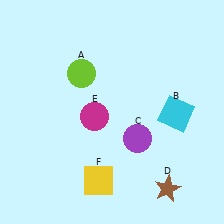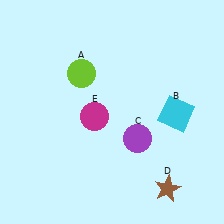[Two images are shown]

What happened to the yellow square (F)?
The yellow square (F) was removed in Image 2. It was in the bottom-left area of Image 1.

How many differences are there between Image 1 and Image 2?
There is 1 difference between the two images.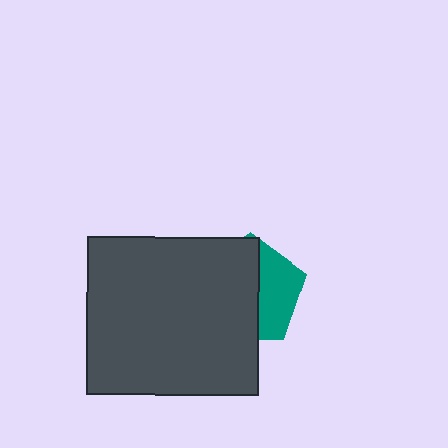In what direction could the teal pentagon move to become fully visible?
The teal pentagon could move right. That would shift it out from behind the dark gray rectangle entirely.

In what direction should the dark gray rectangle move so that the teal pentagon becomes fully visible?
The dark gray rectangle should move left. That is the shortest direction to clear the overlap and leave the teal pentagon fully visible.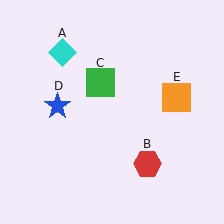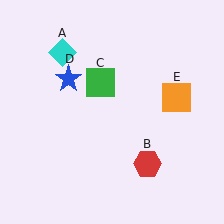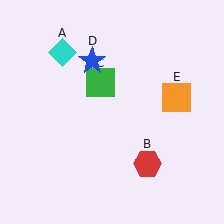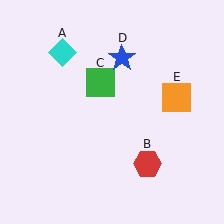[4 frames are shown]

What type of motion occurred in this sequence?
The blue star (object D) rotated clockwise around the center of the scene.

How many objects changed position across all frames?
1 object changed position: blue star (object D).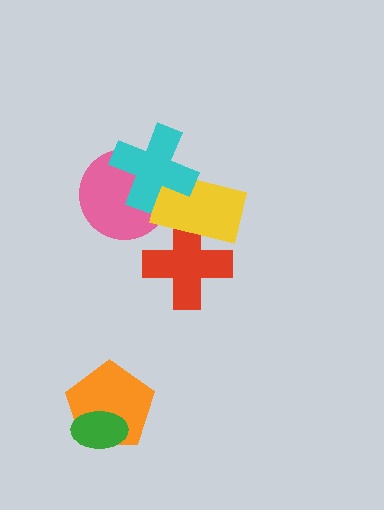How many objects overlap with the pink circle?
2 objects overlap with the pink circle.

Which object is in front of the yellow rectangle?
The cyan cross is in front of the yellow rectangle.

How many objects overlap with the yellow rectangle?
3 objects overlap with the yellow rectangle.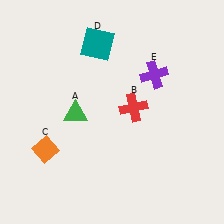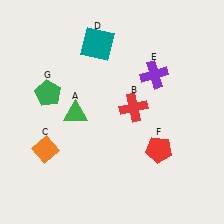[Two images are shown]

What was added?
A red pentagon (F), a green pentagon (G) were added in Image 2.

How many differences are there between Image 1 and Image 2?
There are 2 differences between the two images.